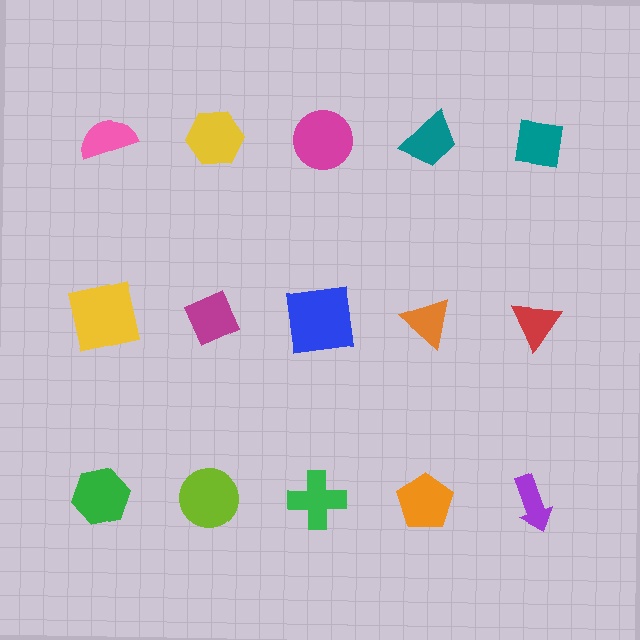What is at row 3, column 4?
An orange pentagon.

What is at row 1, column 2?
A yellow hexagon.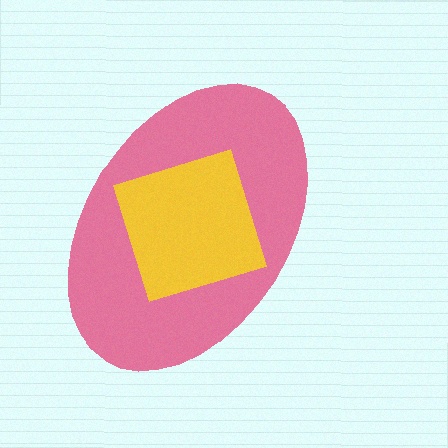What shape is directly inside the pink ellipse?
The yellow square.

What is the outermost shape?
The pink ellipse.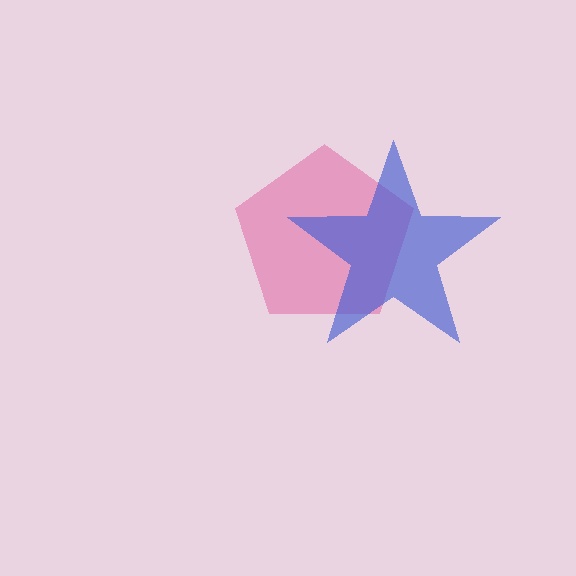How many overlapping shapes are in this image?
There are 2 overlapping shapes in the image.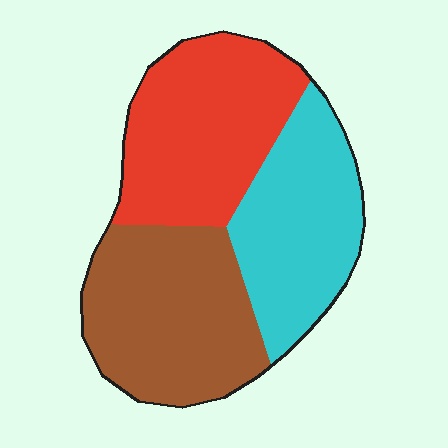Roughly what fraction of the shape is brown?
Brown covers 35% of the shape.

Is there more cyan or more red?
Red.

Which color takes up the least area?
Cyan, at roughly 30%.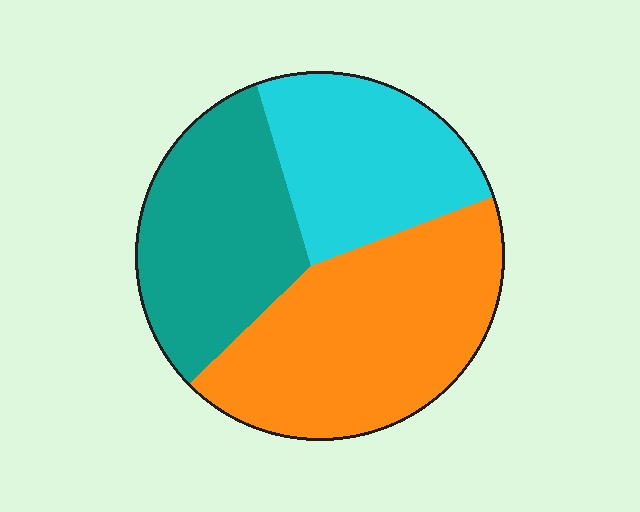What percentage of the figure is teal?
Teal takes up about one third (1/3) of the figure.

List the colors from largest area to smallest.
From largest to smallest: orange, teal, cyan.